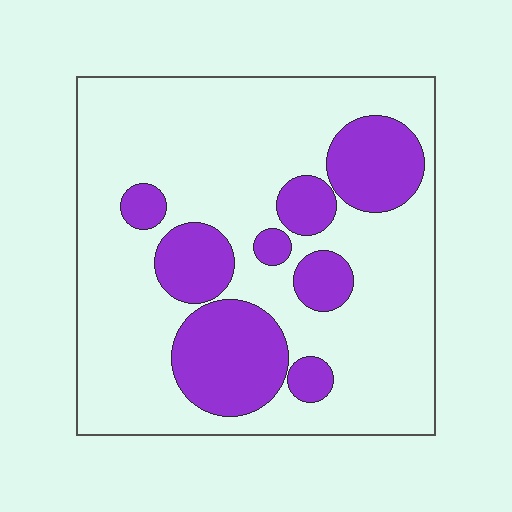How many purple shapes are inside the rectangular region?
8.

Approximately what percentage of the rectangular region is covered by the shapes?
Approximately 25%.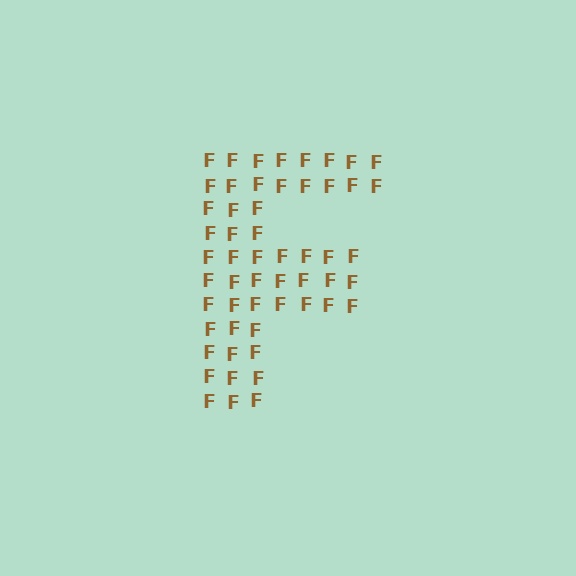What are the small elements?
The small elements are letter F's.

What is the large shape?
The large shape is the letter F.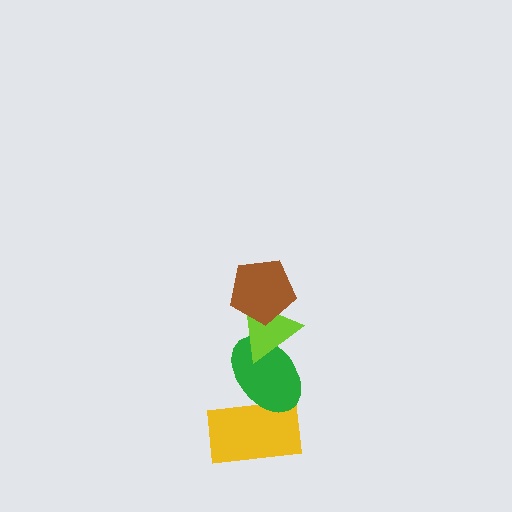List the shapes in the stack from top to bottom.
From top to bottom: the brown pentagon, the lime triangle, the green ellipse, the yellow rectangle.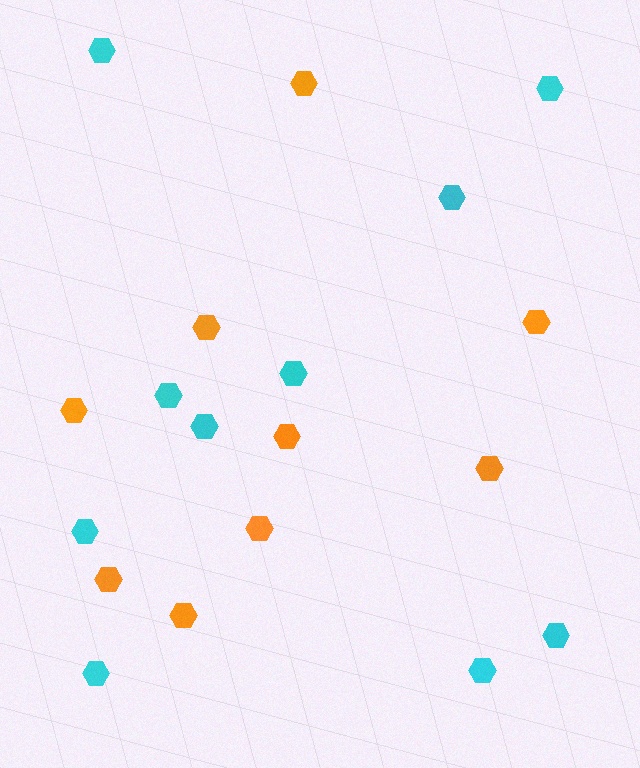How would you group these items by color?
There are 2 groups: one group of orange hexagons (9) and one group of cyan hexagons (10).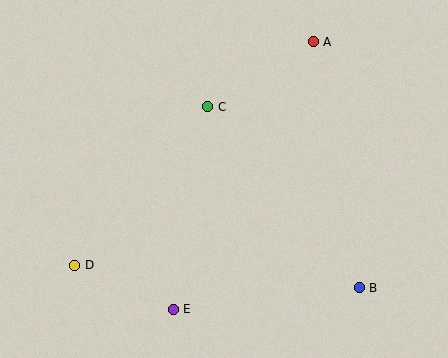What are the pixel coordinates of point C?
Point C is at (208, 107).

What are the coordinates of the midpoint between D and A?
The midpoint between D and A is at (194, 154).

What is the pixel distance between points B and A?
The distance between B and A is 250 pixels.